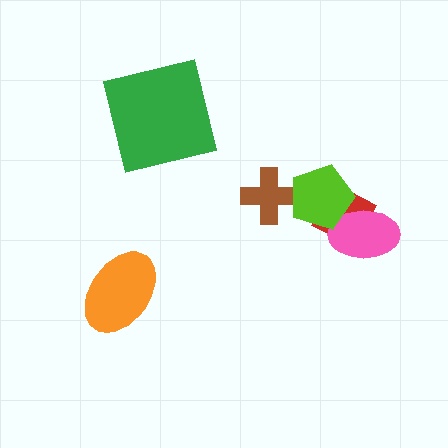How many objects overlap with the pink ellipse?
2 objects overlap with the pink ellipse.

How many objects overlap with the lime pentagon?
3 objects overlap with the lime pentagon.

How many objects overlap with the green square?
0 objects overlap with the green square.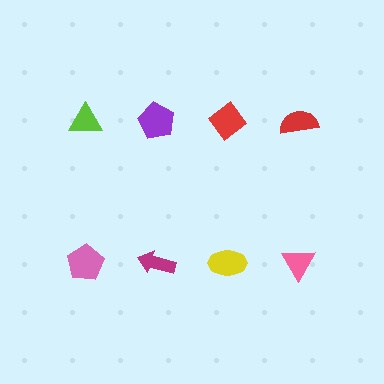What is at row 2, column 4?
A pink triangle.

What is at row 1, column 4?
A red semicircle.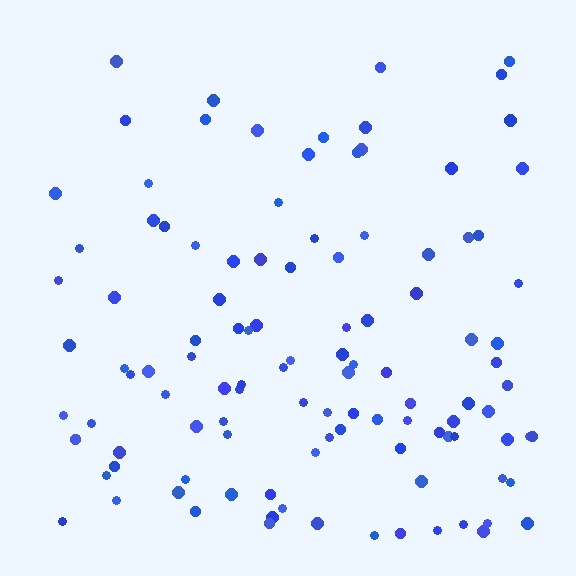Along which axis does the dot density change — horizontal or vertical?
Vertical.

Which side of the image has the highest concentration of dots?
The bottom.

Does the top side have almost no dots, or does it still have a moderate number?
Still a moderate number, just noticeably fewer than the bottom.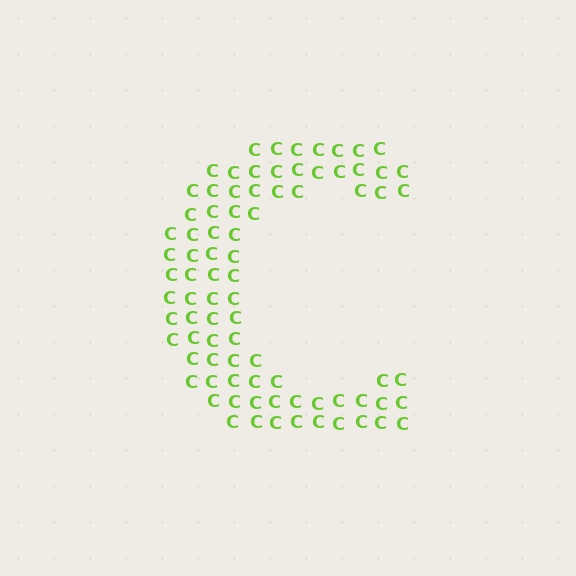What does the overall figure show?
The overall figure shows the letter C.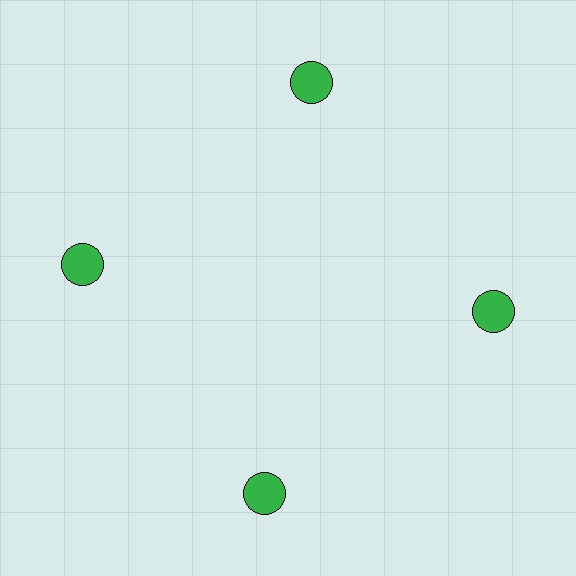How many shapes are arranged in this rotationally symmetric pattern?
There are 4 shapes, arranged in 4 groups of 1.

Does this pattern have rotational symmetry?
Yes, this pattern has 4-fold rotational symmetry. It looks the same after rotating 90 degrees around the center.